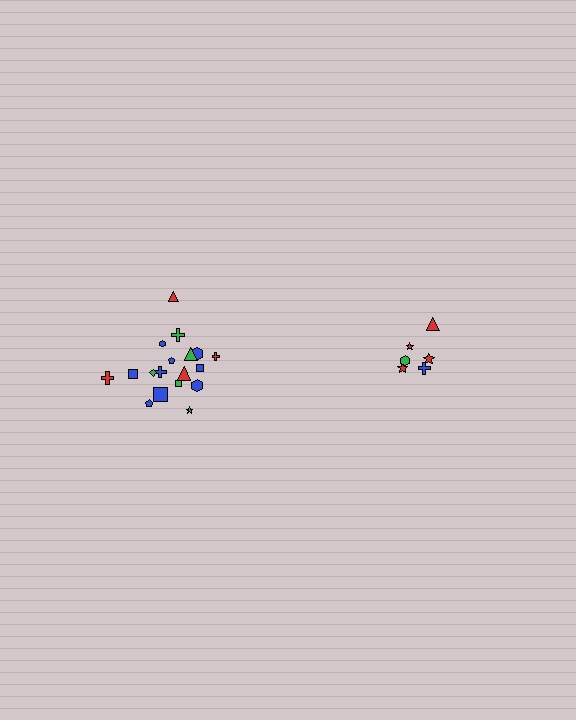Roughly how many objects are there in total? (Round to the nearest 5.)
Roughly 25 objects in total.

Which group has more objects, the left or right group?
The left group.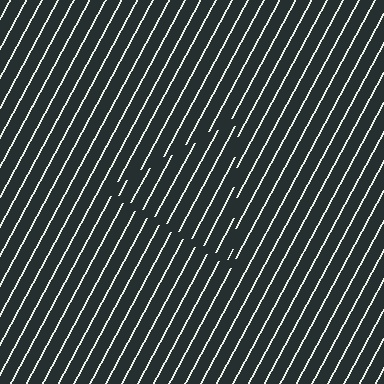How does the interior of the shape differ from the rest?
The interior of the shape contains the same grating, shifted by half a period — the contour is defined by the phase discontinuity where line-ends from the inner and outer gratings abut.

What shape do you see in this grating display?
An illusory triangle. The interior of the shape contains the same grating, shifted by half a period — the contour is defined by the phase discontinuity where line-ends from the inner and outer gratings abut.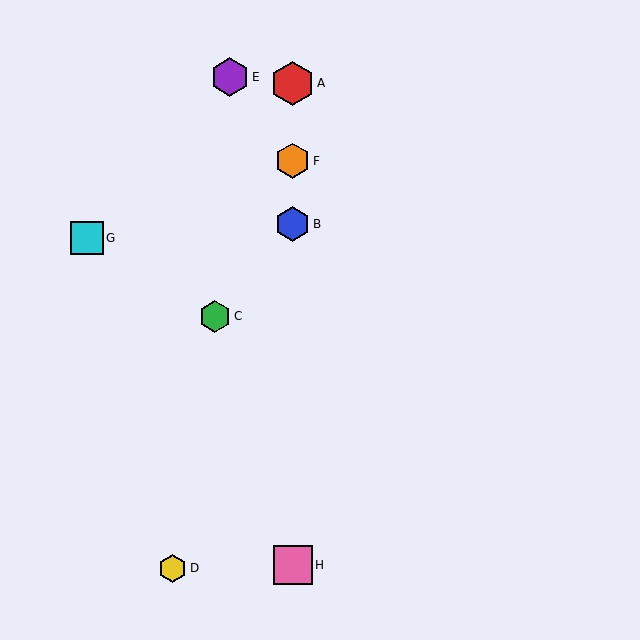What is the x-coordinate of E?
Object E is at x≈230.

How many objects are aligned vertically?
4 objects (A, B, F, H) are aligned vertically.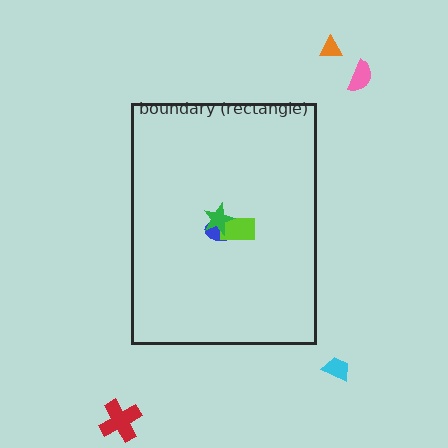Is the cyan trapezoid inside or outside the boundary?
Outside.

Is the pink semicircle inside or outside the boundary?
Outside.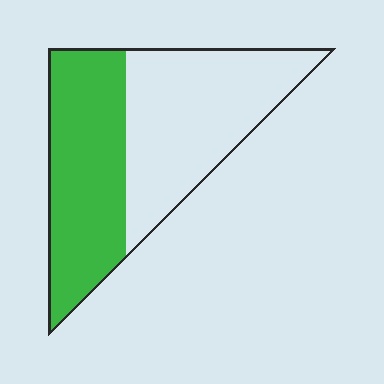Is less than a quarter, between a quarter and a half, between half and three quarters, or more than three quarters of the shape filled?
Between a quarter and a half.